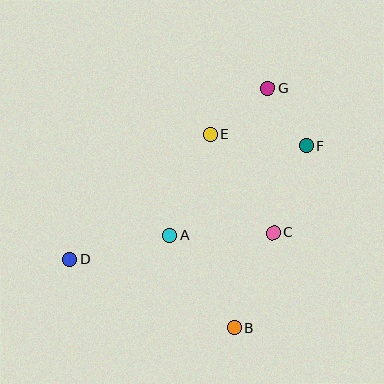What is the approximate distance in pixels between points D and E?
The distance between D and E is approximately 187 pixels.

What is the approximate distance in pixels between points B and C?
The distance between B and C is approximately 103 pixels.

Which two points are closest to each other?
Points F and G are closest to each other.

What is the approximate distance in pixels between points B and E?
The distance between B and E is approximately 195 pixels.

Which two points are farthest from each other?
Points D and F are farthest from each other.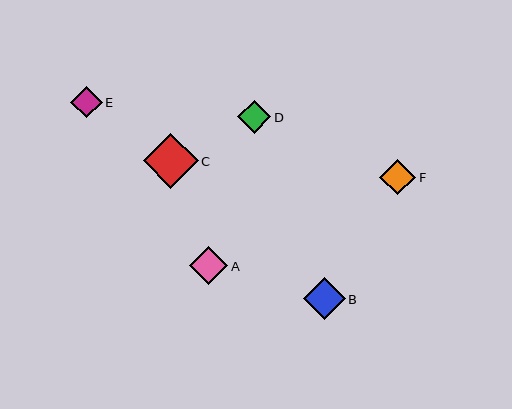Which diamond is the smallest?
Diamond E is the smallest with a size of approximately 32 pixels.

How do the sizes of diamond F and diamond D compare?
Diamond F and diamond D are approximately the same size.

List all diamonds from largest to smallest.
From largest to smallest: C, B, A, F, D, E.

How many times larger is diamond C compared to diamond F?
Diamond C is approximately 1.5 times the size of diamond F.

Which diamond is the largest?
Diamond C is the largest with a size of approximately 55 pixels.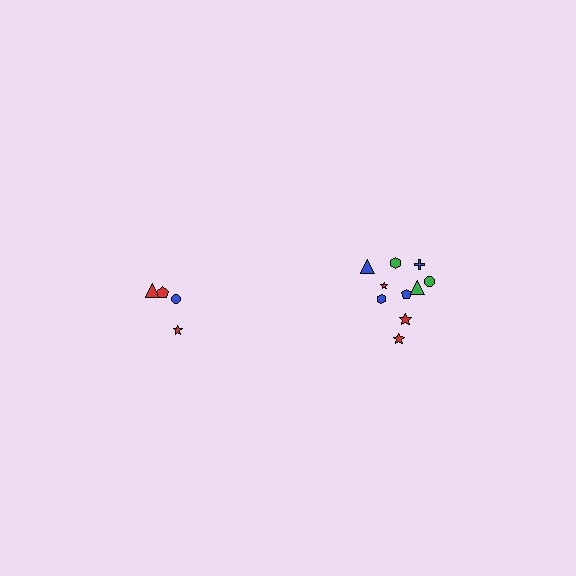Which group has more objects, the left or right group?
The right group.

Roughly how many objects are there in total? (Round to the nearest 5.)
Roughly 15 objects in total.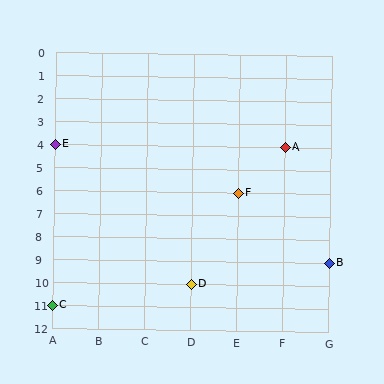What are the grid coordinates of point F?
Point F is at grid coordinates (E, 6).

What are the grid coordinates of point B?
Point B is at grid coordinates (G, 9).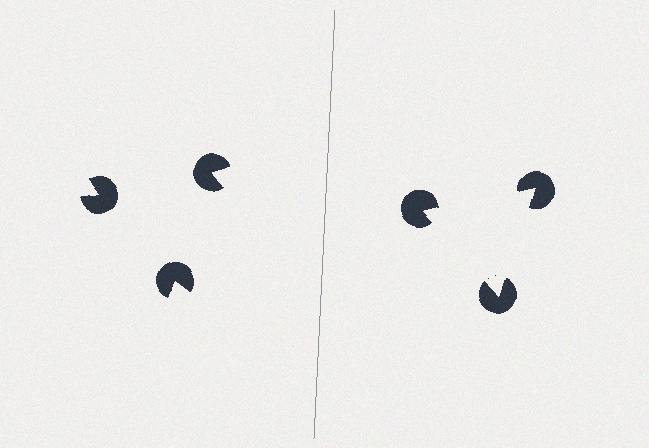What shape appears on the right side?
An illusory triangle.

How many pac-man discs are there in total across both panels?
6 — 3 on each side.